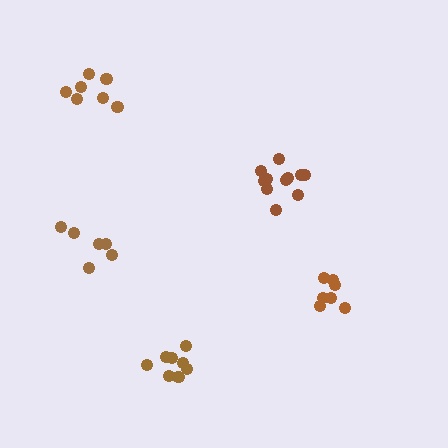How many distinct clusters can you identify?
There are 5 distinct clusters.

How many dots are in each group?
Group 1: 6 dots, Group 2: 12 dots, Group 3: 7 dots, Group 4: 8 dots, Group 5: 7 dots (40 total).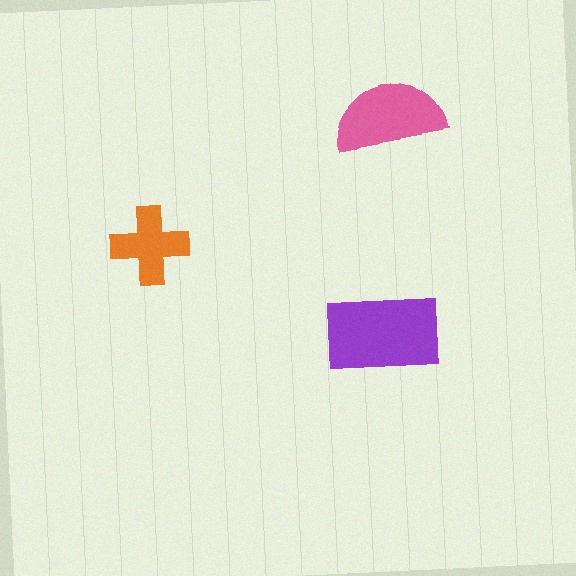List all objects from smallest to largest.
The orange cross, the pink semicircle, the purple rectangle.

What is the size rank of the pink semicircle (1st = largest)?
2nd.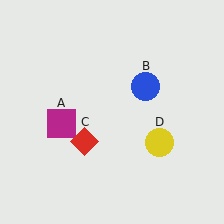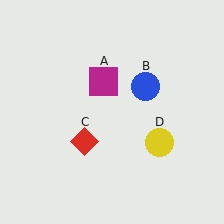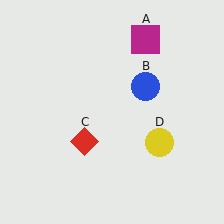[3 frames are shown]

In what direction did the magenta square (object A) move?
The magenta square (object A) moved up and to the right.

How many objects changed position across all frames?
1 object changed position: magenta square (object A).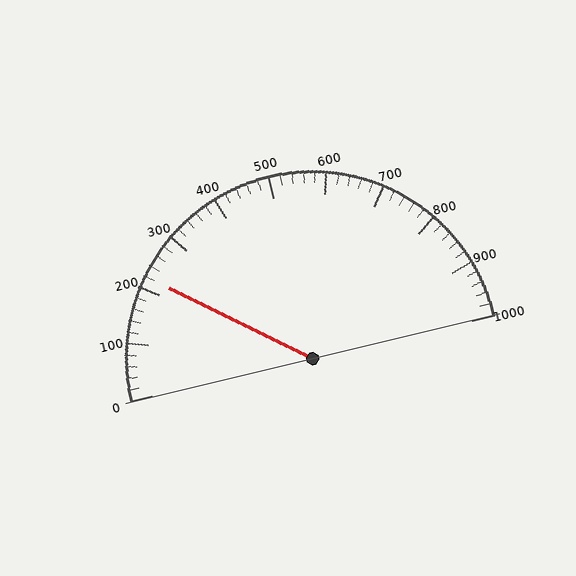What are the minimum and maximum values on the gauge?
The gauge ranges from 0 to 1000.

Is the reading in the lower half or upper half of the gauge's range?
The reading is in the lower half of the range (0 to 1000).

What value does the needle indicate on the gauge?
The needle indicates approximately 220.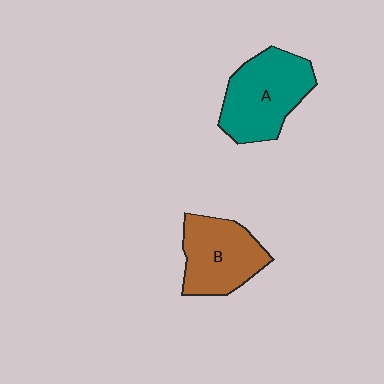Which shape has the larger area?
Shape A (teal).